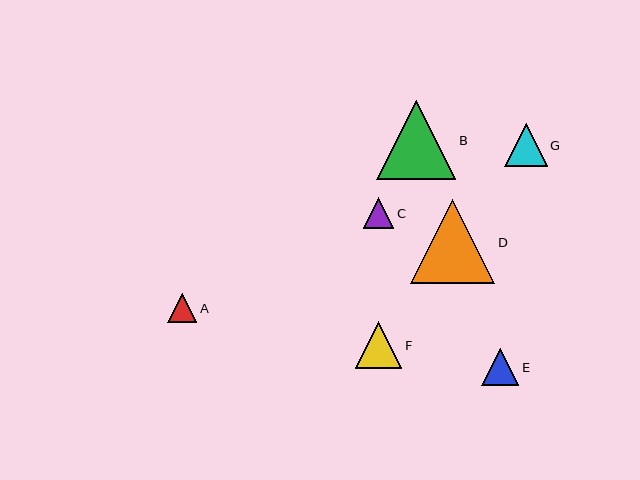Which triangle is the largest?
Triangle D is the largest with a size of approximately 84 pixels.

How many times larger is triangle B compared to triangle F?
Triangle B is approximately 1.7 times the size of triangle F.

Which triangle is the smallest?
Triangle A is the smallest with a size of approximately 29 pixels.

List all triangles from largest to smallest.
From largest to smallest: D, B, F, G, E, C, A.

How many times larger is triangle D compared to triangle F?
Triangle D is approximately 1.8 times the size of triangle F.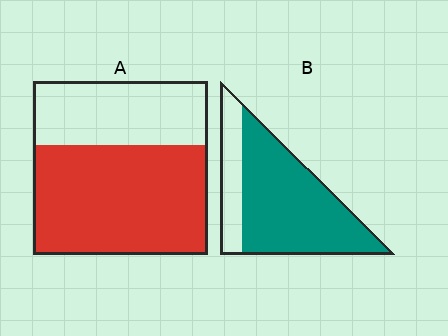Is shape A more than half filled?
Yes.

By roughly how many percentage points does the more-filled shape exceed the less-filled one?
By roughly 15 percentage points (B over A).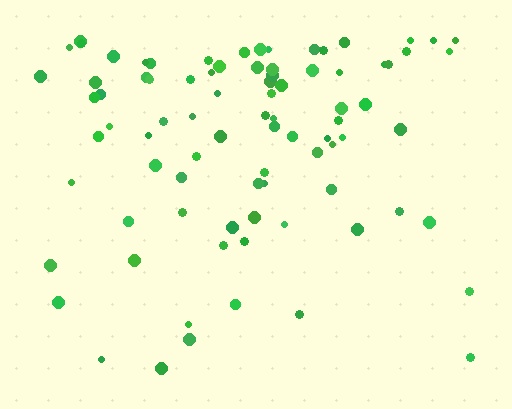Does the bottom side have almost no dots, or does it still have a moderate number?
Still a moderate number, just noticeably fewer than the top.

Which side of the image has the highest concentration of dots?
The top.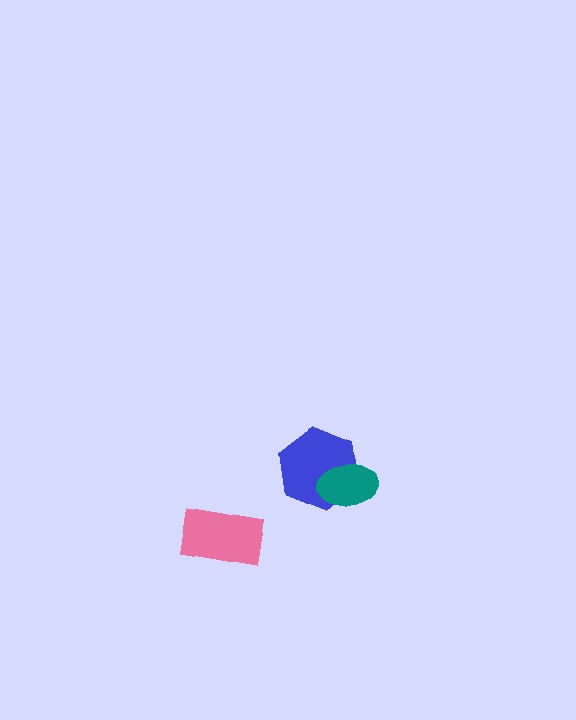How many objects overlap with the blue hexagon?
1 object overlaps with the blue hexagon.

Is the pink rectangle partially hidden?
No, no other shape covers it.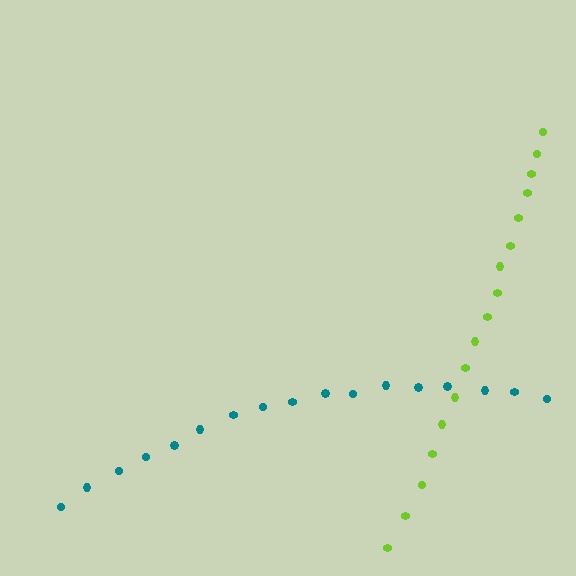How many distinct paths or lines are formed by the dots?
There are 2 distinct paths.